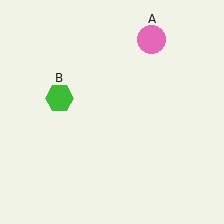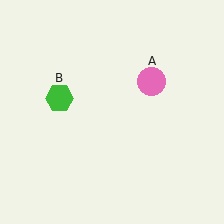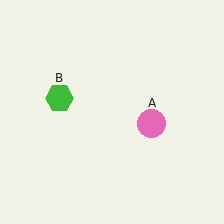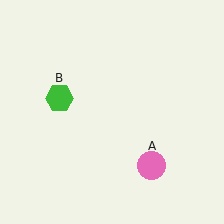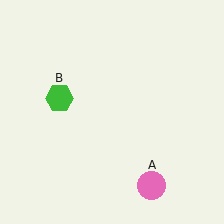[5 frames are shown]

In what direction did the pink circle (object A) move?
The pink circle (object A) moved down.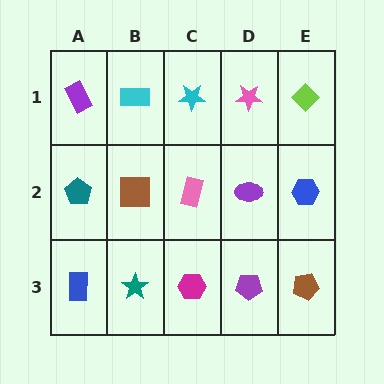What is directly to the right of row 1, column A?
A cyan rectangle.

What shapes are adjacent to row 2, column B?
A cyan rectangle (row 1, column B), a teal star (row 3, column B), a teal pentagon (row 2, column A), a pink rectangle (row 2, column C).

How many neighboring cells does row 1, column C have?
3.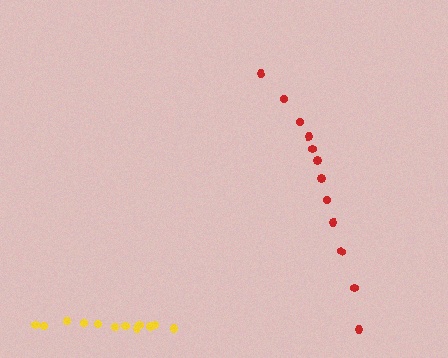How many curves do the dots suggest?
There are 2 distinct paths.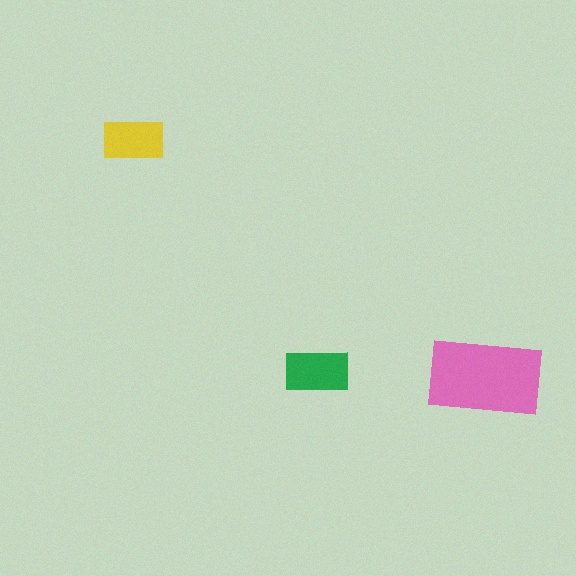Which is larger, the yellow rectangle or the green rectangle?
The green one.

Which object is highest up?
The yellow rectangle is topmost.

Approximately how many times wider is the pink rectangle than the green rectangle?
About 2 times wider.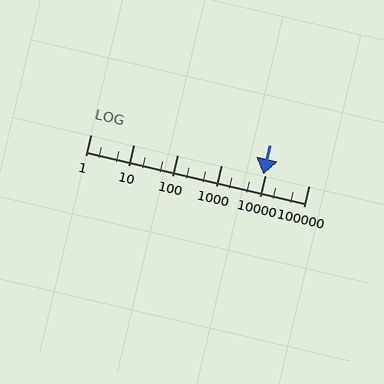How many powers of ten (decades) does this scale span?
The scale spans 5 decades, from 1 to 100000.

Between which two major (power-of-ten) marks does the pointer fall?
The pointer is between 1000 and 10000.